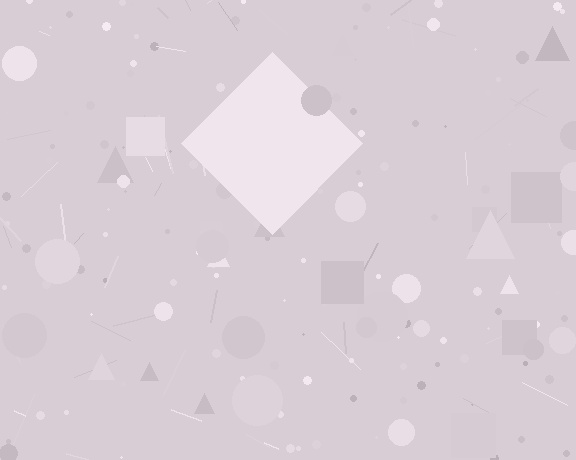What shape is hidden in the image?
A diamond is hidden in the image.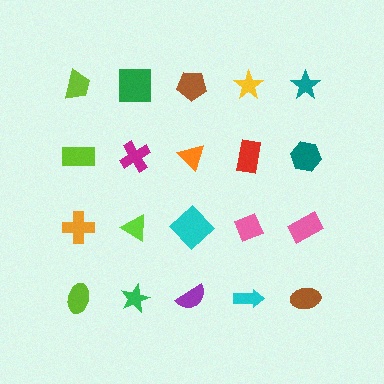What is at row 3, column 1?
An orange cross.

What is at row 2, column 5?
A teal hexagon.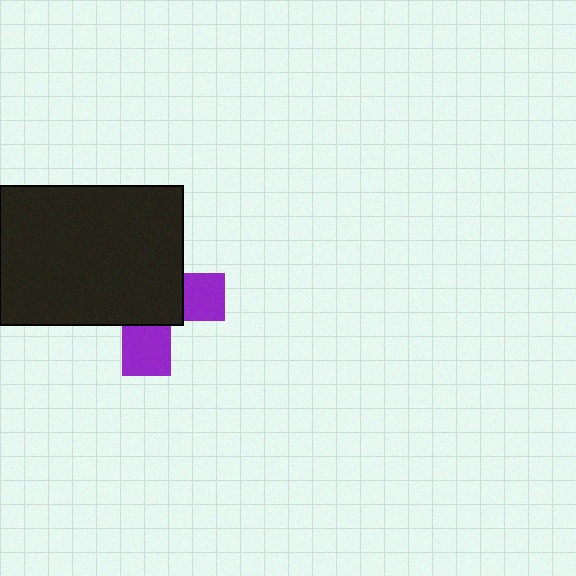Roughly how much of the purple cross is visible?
A small part of it is visible (roughly 35%).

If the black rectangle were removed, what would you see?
You would see the complete purple cross.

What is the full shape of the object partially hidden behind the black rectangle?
The partially hidden object is a purple cross.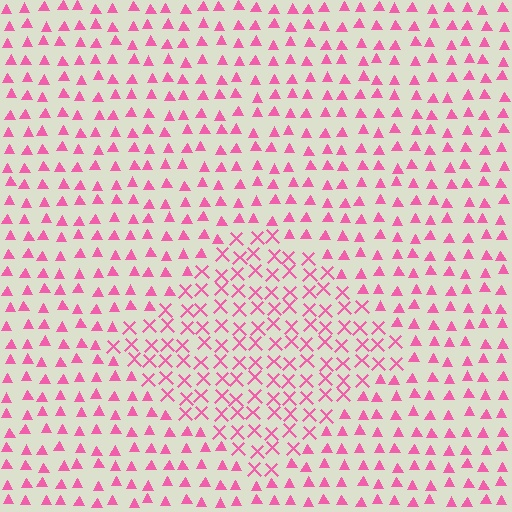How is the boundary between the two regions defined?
The boundary is defined by a change in element shape: X marks inside vs. triangles outside. All elements share the same color and spacing.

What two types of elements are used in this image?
The image uses X marks inside the diamond region and triangles outside it.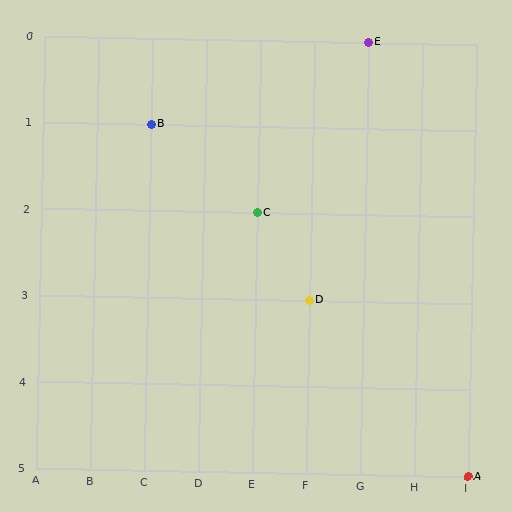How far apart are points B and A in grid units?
Points B and A are 6 columns and 4 rows apart (about 7.2 grid units diagonally).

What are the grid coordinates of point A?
Point A is at grid coordinates (I, 5).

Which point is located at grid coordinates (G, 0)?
Point E is at (G, 0).